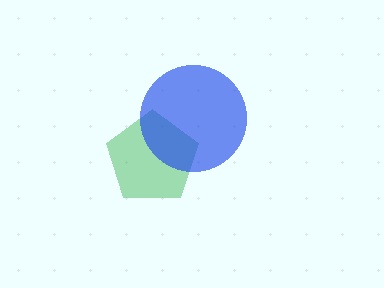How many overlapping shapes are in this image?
There are 2 overlapping shapes in the image.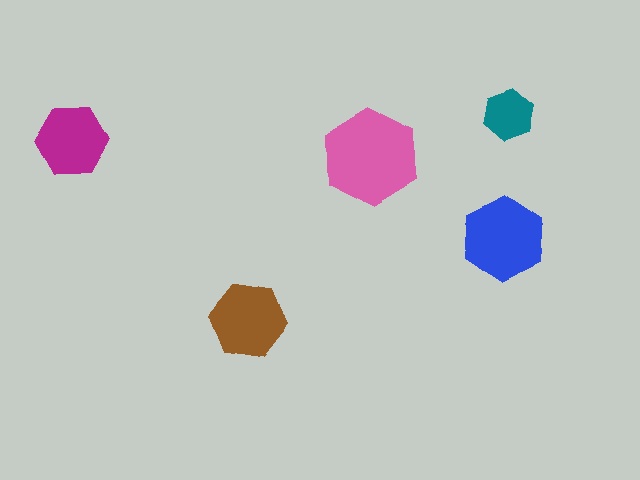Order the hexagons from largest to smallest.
the pink one, the blue one, the brown one, the magenta one, the teal one.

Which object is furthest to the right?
The teal hexagon is rightmost.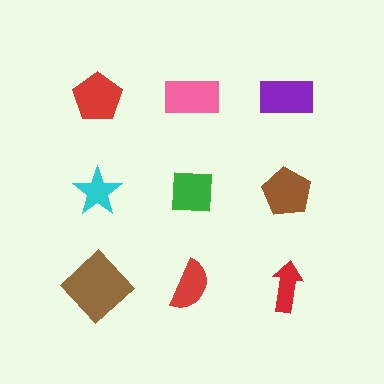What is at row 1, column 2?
A pink rectangle.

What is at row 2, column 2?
A green square.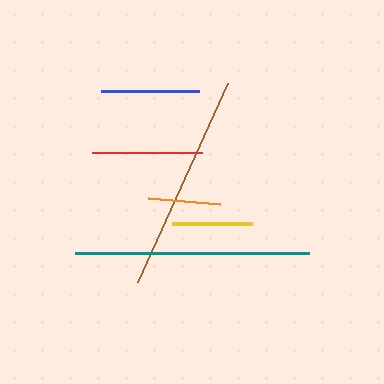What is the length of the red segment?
The red segment is approximately 109 pixels long.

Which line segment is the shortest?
The orange line is the shortest at approximately 72 pixels.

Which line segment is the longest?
The teal line is the longest at approximately 234 pixels.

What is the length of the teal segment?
The teal segment is approximately 234 pixels long.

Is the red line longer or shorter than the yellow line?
The red line is longer than the yellow line.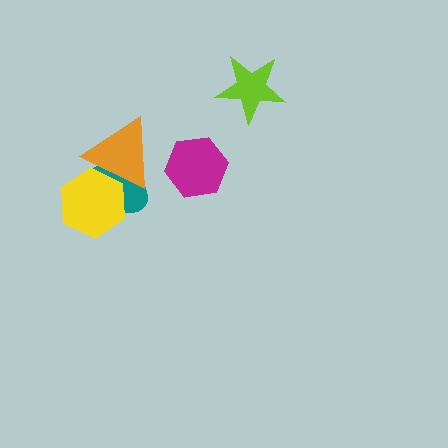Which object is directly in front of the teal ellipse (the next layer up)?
The orange triangle is directly in front of the teal ellipse.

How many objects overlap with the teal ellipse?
2 objects overlap with the teal ellipse.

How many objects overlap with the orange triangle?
2 objects overlap with the orange triangle.